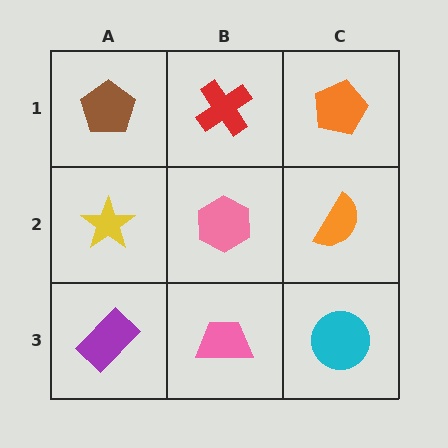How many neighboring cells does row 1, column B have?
3.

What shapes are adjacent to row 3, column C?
An orange semicircle (row 2, column C), a pink trapezoid (row 3, column B).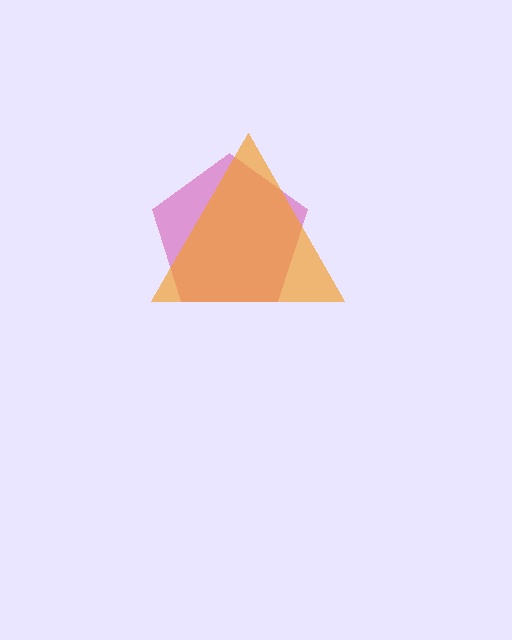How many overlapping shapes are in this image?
There are 2 overlapping shapes in the image.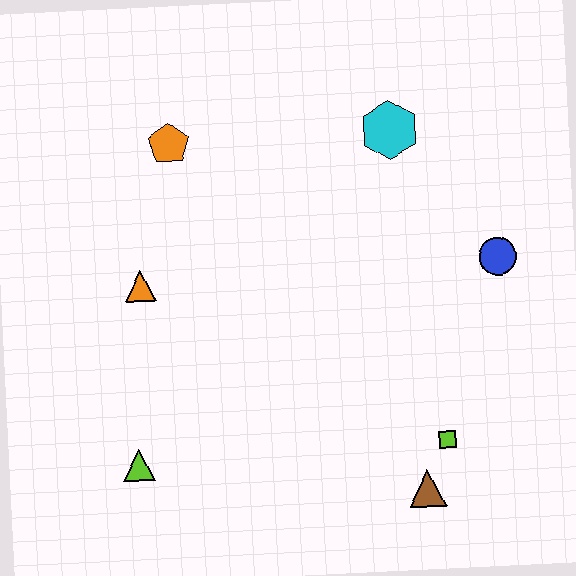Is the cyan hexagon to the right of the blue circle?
No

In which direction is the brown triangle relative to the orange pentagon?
The brown triangle is below the orange pentagon.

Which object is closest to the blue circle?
The cyan hexagon is closest to the blue circle.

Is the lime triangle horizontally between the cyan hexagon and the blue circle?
No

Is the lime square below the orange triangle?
Yes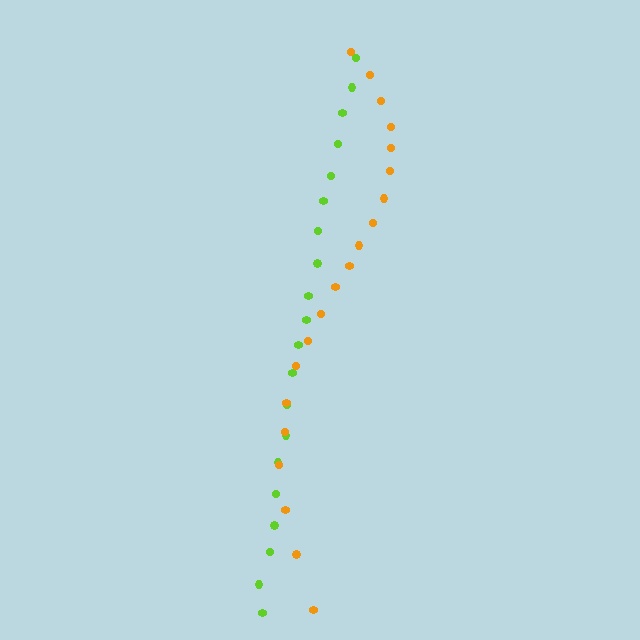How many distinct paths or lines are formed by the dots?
There are 2 distinct paths.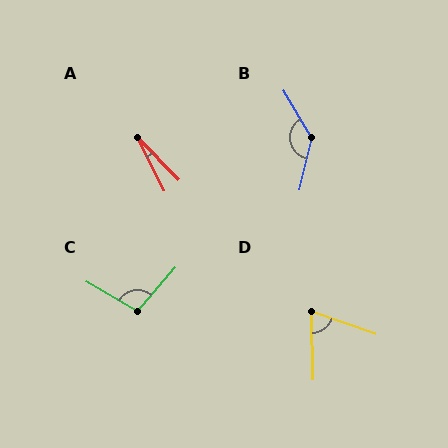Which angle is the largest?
B, at approximately 135 degrees.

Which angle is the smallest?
A, at approximately 18 degrees.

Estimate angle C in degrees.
Approximately 100 degrees.